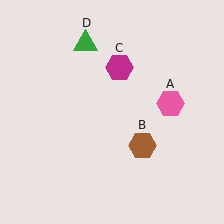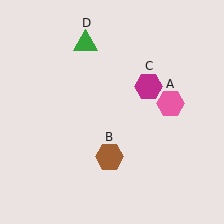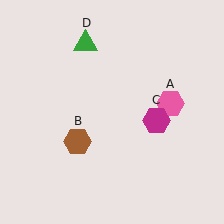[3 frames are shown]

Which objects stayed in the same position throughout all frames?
Pink hexagon (object A) and green triangle (object D) remained stationary.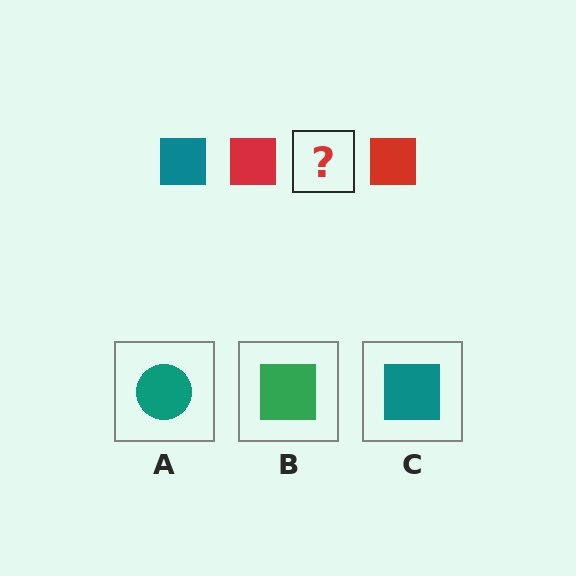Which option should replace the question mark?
Option C.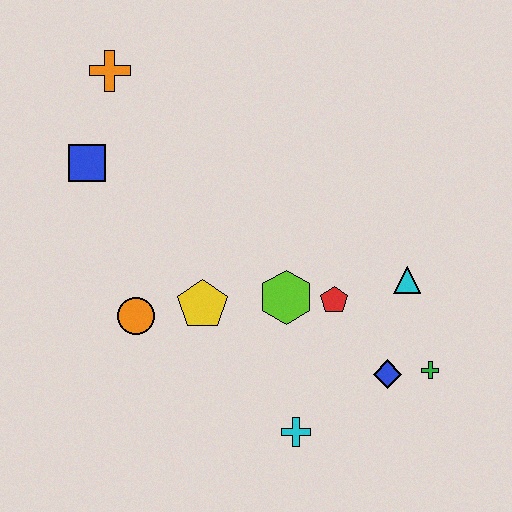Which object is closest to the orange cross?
The blue square is closest to the orange cross.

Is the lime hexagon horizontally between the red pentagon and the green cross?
No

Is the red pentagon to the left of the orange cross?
No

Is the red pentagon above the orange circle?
Yes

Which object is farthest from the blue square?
The green cross is farthest from the blue square.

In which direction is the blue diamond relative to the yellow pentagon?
The blue diamond is to the right of the yellow pentagon.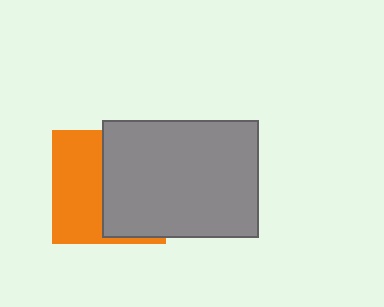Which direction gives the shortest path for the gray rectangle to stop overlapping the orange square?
Moving right gives the shortest separation.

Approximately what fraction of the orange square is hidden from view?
Roughly 53% of the orange square is hidden behind the gray rectangle.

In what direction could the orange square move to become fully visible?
The orange square could move left. That would shift it out from behind the gray rectangle entirely.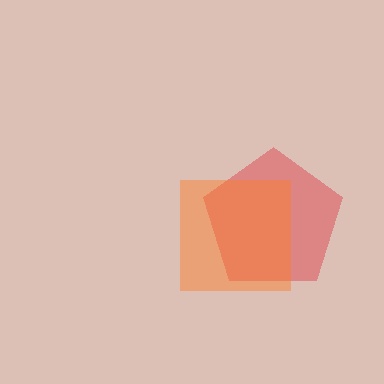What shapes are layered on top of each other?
The layered shapes are: a red pentagon, an orange square.